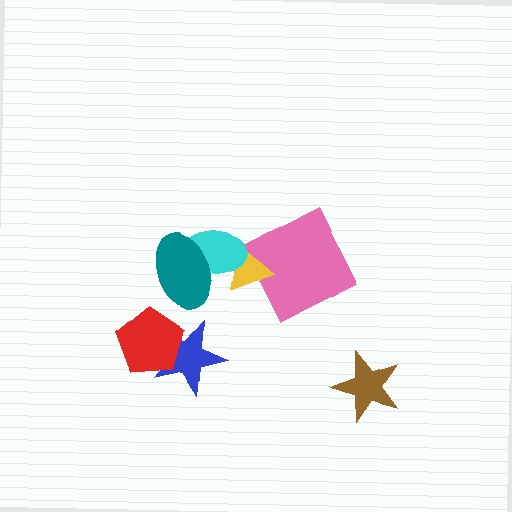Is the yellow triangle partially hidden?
Yes, it is partially covered by another shape.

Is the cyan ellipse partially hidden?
Yes, it is partially covered by another shape.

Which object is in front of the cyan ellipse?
The teal ellipse is in front of the cyan ellipse.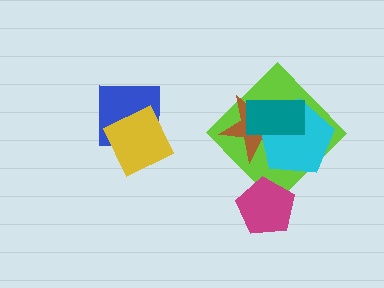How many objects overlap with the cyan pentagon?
3 objects overlap with the cyan pentagon.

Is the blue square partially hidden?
Yes, it is partially covered by another shape.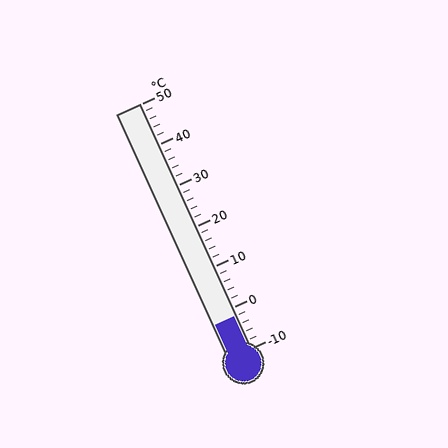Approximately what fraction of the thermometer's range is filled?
The thermometer is filled to approximately 15% of its range.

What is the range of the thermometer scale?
The thermometer scale ranges from -10°C to 50°C.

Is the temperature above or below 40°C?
The temperature is below 40°C.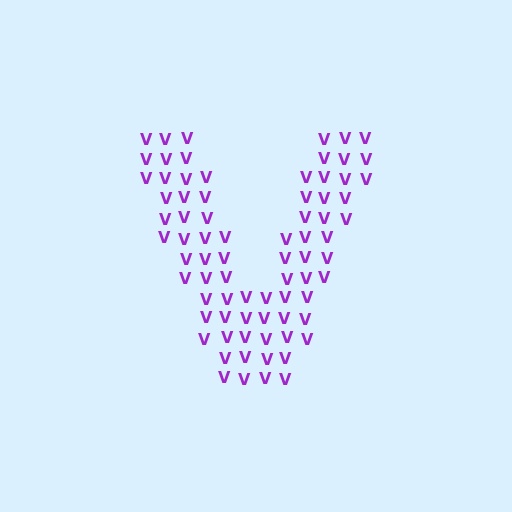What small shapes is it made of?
It is made of small letter V's.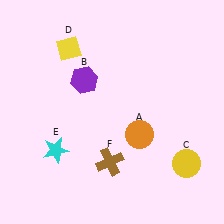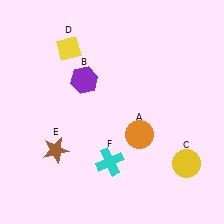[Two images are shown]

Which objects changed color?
E changed from cyan to brown. F changed from brown to cyan.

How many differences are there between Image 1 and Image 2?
There are 2 differences between the two images.